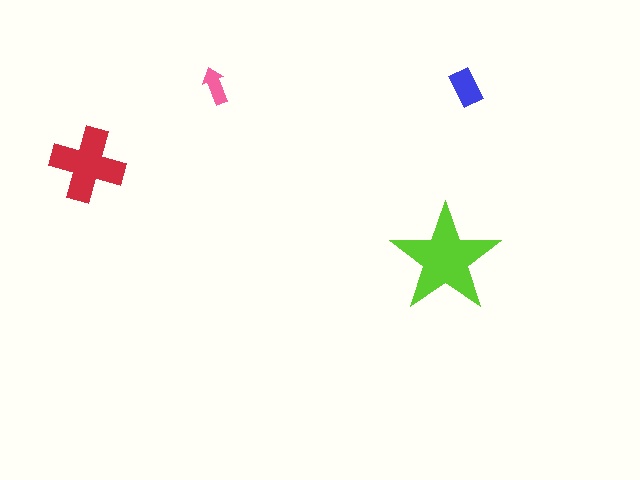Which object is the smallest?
The pink arrow.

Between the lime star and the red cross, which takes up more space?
The lime star.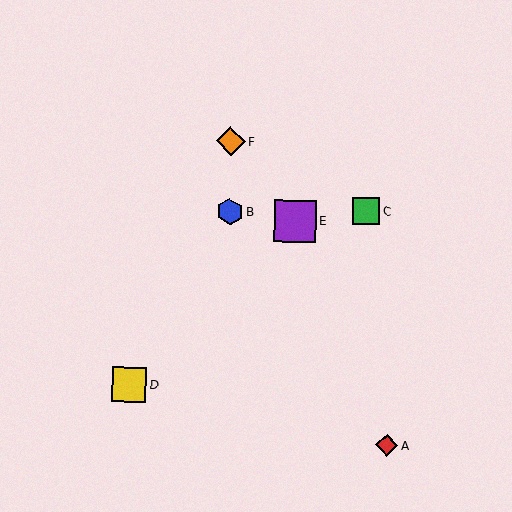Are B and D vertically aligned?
No, B is at x≈230 and D is at x≈129.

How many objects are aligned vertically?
2 objects (B, F) are aligned vertically.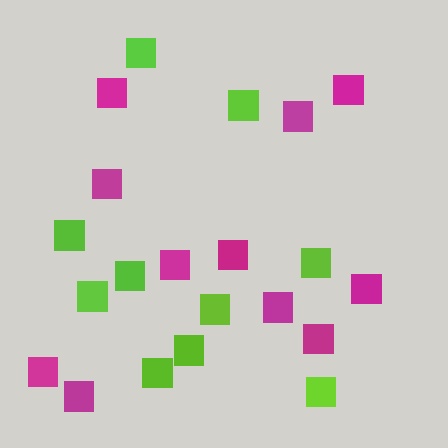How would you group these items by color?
There are 2 groups: one group of magenta squares (11) and one group of lime squares (10).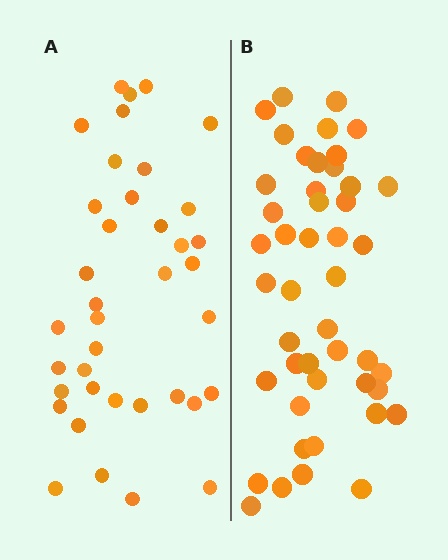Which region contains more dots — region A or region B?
Region B (the right region) has more dots.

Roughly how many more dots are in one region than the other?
Region B has roughly 8 or so more dots than region A.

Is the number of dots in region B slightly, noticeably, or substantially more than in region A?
Region B has only slightly more — the two regions are fairly close. The ratio is roughly 1.2 to 1.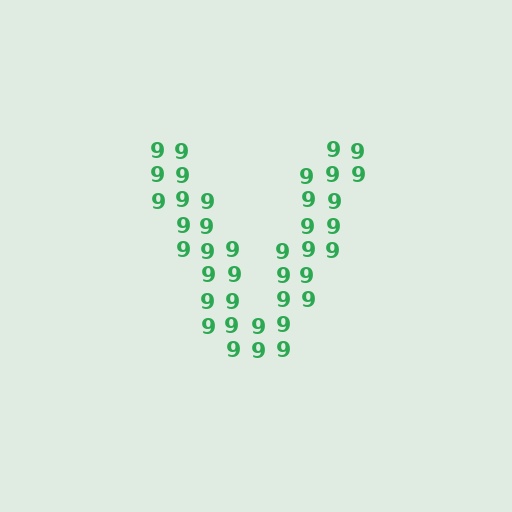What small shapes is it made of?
It is made of small digit 9's.